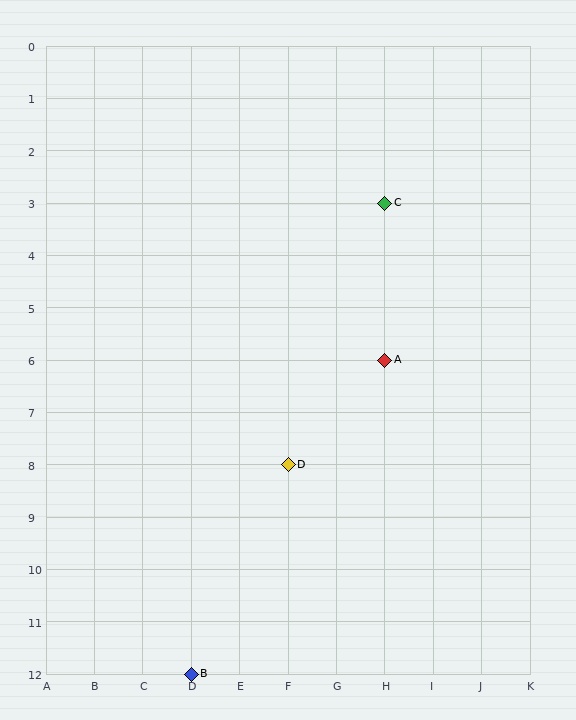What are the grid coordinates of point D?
Point D is at grid coordinates (F, 8).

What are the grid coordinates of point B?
Point B is at grid coordinates (D, 12).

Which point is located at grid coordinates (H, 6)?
Point A is at (H, 6).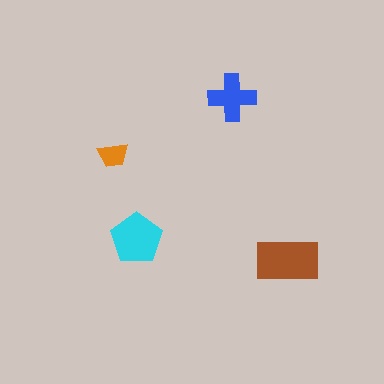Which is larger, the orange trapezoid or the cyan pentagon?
The cyan pentagon.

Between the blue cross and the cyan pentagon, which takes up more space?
The cyan pentagon.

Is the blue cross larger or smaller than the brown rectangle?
Smaller.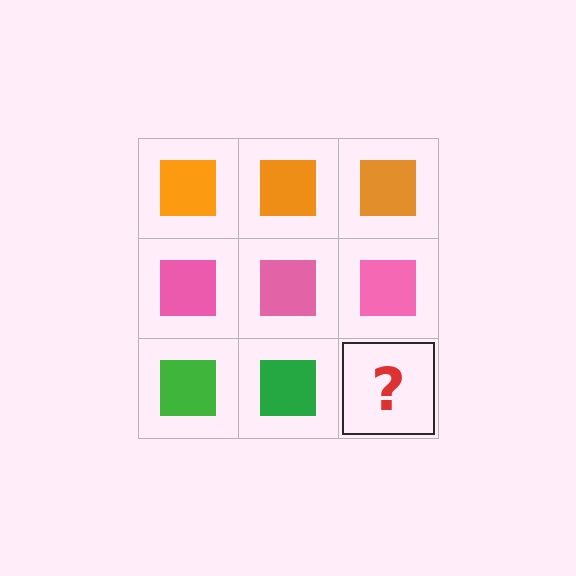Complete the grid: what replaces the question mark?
The question mark should be replaced with a green square.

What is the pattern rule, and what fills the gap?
The rule is that each row has a consistent color. The gap should be filled with a green square.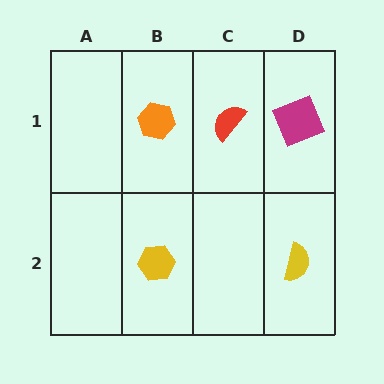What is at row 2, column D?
A yellow semicircle.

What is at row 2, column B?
A yellow hexagon.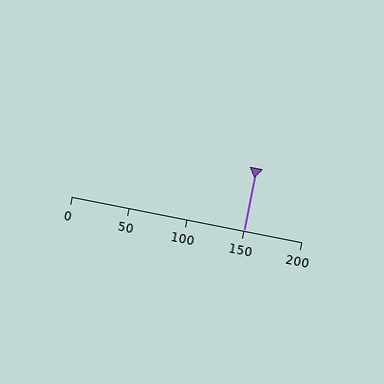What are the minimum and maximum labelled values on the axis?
The axis runs from 0 to 200.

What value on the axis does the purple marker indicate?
The marker indicates approximately 150.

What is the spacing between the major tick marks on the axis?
The major ticks are spaced 50 apart.